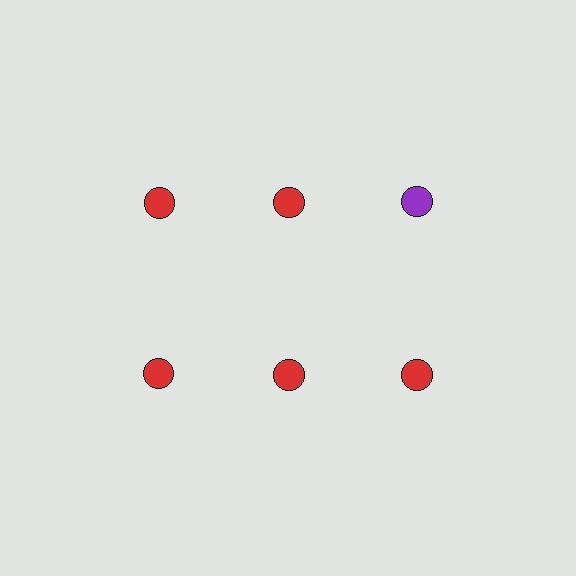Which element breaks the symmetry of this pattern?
The purple circle in the top row, center column breaks the symmetry. All other shapes are red circles.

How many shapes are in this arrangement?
There are 6 shapes arranged in a grid pattern.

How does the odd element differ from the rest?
It has a different color: purple instead of red.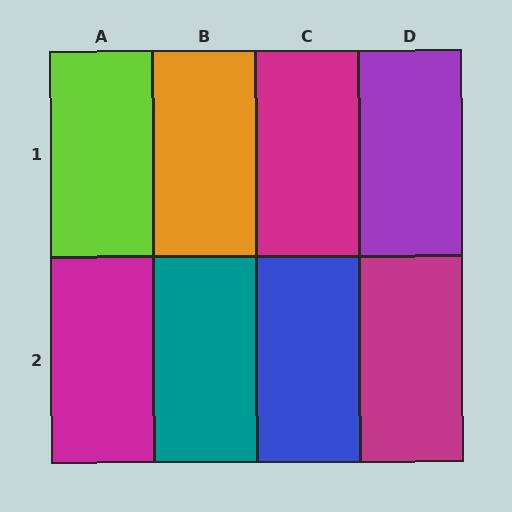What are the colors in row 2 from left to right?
Magenta, teal, blue, magenta.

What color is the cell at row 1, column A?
Lime.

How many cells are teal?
1 cell is teal.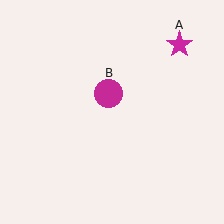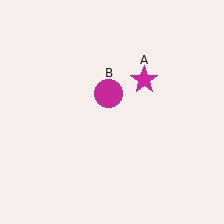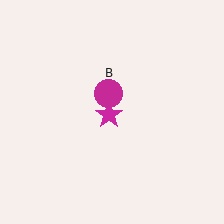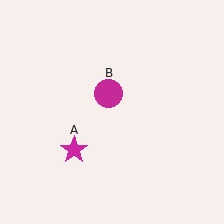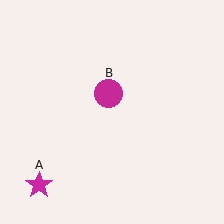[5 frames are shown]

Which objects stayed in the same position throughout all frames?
Magenta circle (object B) remained stationary.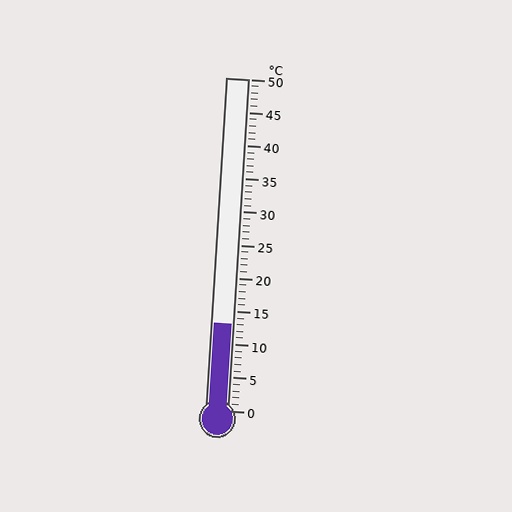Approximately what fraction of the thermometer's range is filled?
The thermometer is filled to approximately 25% of its range.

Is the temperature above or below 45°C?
The temperature is below 45°C.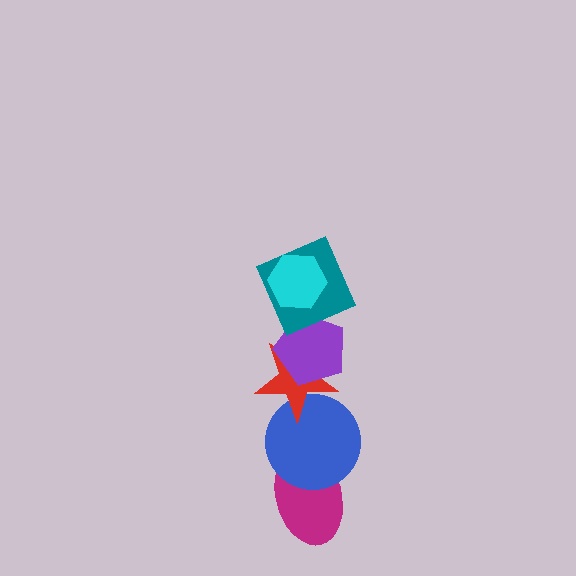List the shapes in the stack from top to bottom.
From top to bottom: the cyan hexagon, the teal square, the purple pentagon, the red star, the blue circle, the magenta ellipse.